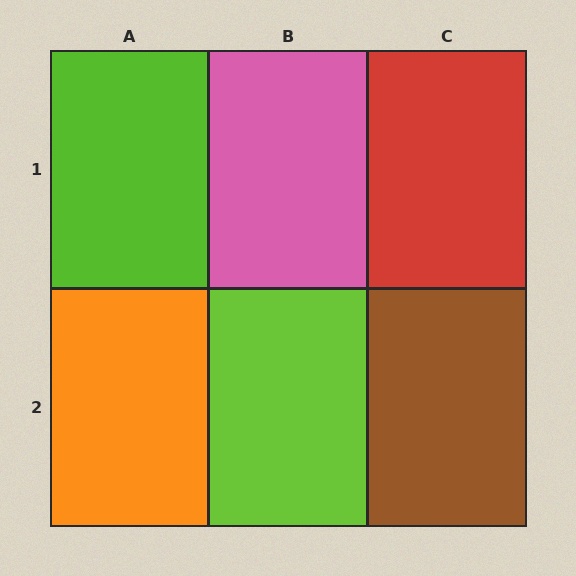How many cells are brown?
1 cell is brown.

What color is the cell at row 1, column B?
Pink.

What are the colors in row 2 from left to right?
Orange, lime, brown.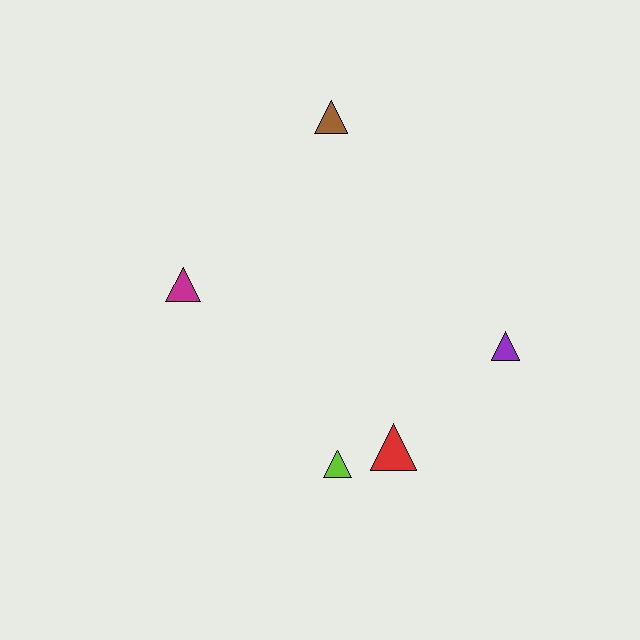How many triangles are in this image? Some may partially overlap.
There are 5 triangles.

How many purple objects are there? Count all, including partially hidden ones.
There is 1 purple object.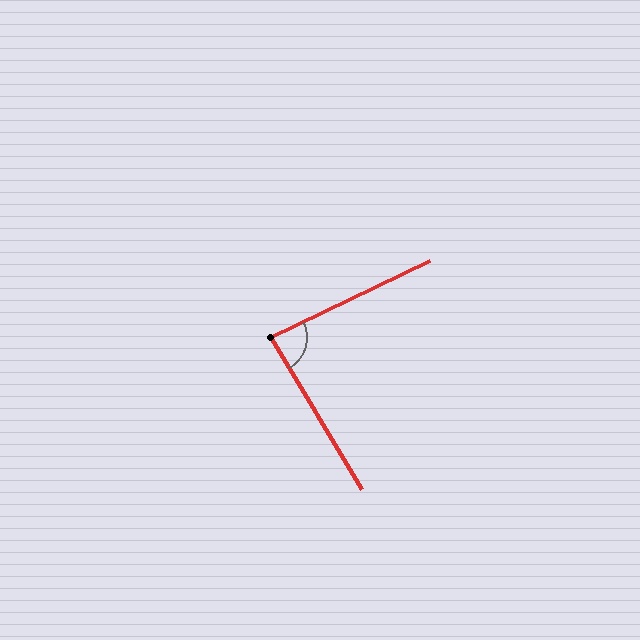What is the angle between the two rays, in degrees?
Approximately 85 degrees.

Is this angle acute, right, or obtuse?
It is acute.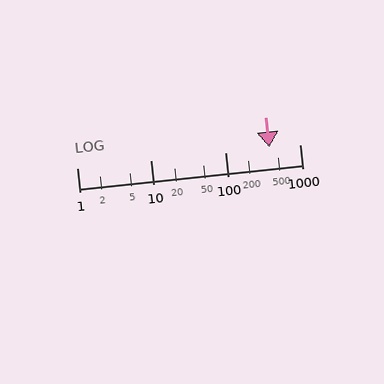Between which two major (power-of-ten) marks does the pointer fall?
The pointer is between 100 and 1000.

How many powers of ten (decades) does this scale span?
The scale spans 3 decades, from 1 to 1000.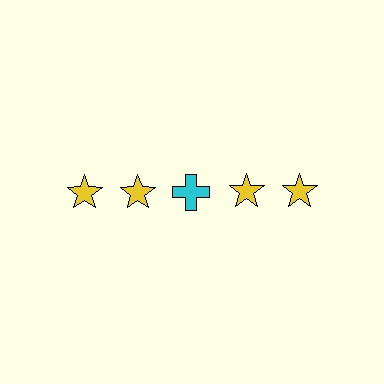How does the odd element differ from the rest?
It differs in both color (cyan instead of yellow) and shape (cross instead of star).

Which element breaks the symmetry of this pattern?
The cyan cross in the top row, center column breaks the symmetry. All other shapes are yellow stars.